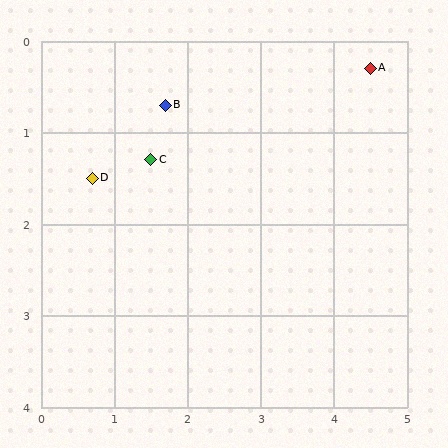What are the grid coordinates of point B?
Point B is at approximately (1.7, 0.7).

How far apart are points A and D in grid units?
Points A and D are about 4.0 grid units apart.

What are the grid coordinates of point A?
Point A is at approximately (4.5, 0.3).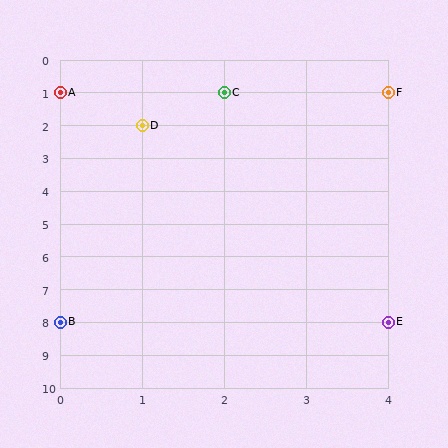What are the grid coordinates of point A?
Point A is at grid coordinates (0, 1).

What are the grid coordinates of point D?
Point D is at grid coordinates (1, 2).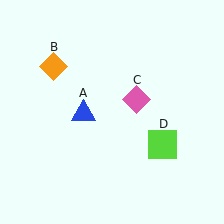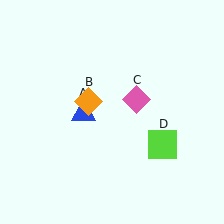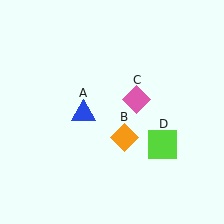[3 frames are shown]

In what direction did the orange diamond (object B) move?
The orange diamond (object B) moved down and to the right.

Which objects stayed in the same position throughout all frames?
Blue triangle (object A) and pink diamond (object C) and lime square (object D) remained stationary.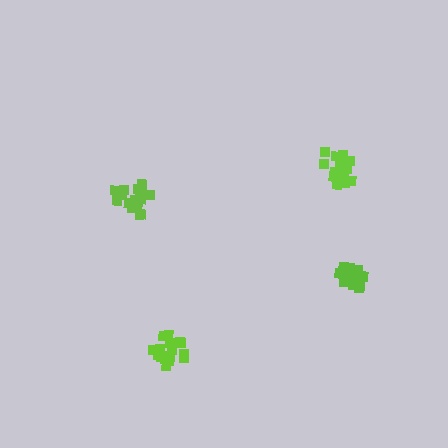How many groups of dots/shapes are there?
There are 4 groups.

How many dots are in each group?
Group 1: 17 dots, Group 2: 17 dots, Group 3: 13 dots, Group 4: 15 dots (62 total).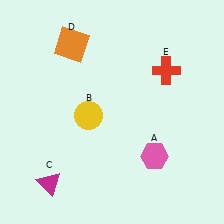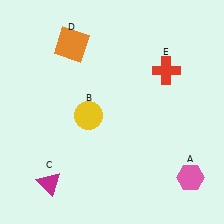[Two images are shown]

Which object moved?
The pink hexagon (A) moved right.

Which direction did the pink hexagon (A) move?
The pink hexagon (A) moved right.